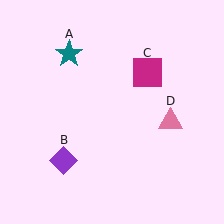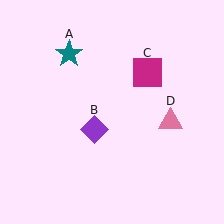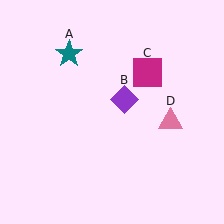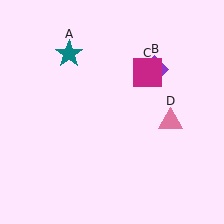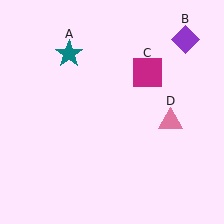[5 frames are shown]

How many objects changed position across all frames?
1 object changed position: purple diamond (object B).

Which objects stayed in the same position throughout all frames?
Teal star (object A) and magenta square (object C) and pink triangle (object D) remained stationary.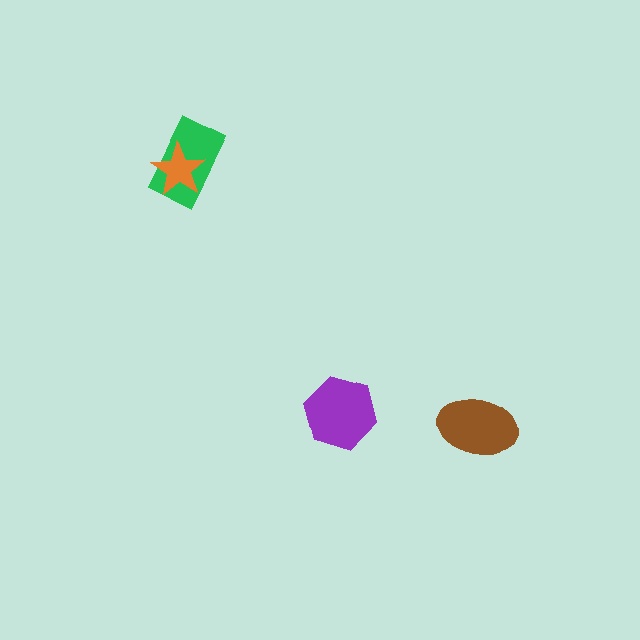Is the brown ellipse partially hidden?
No, no other shape covers it.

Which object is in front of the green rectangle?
The orange star is in front of the green rectangle.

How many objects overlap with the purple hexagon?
0 objects overlap with the purple hexagon.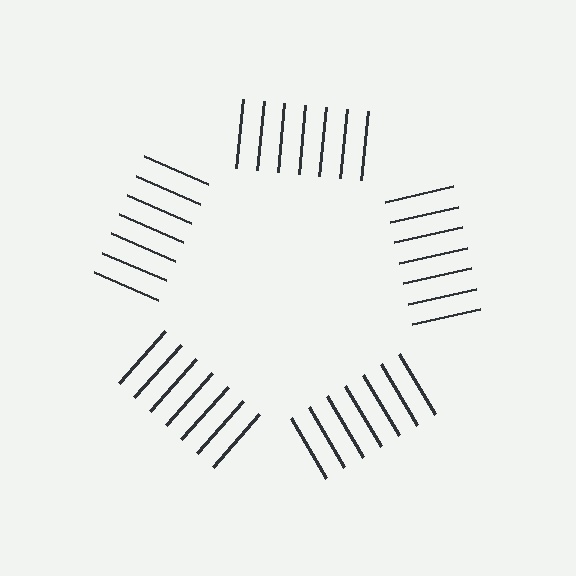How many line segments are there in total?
35 — 7 along each of the 5 edges.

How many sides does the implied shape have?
5 sides — the line-ends trace a pentagon.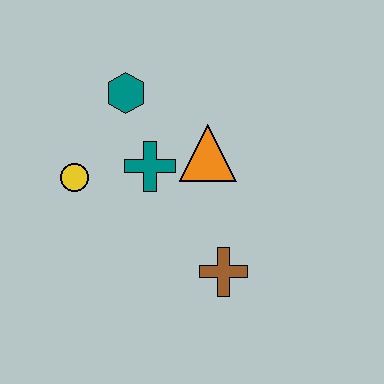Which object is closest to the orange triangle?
The teal cross is closest to the orange triangle.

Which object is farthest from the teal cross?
The brown cross is farthest from the teal cross.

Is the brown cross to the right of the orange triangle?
Yes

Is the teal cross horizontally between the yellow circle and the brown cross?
Yes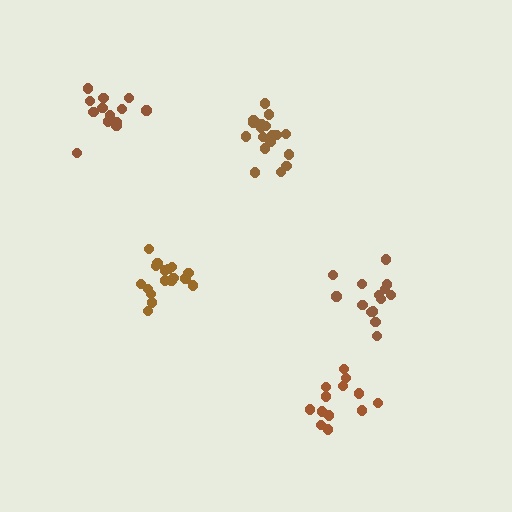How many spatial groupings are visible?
There are 5 spatial groupings.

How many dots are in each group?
Group 1: 13 dots, Group 2: 17 dots, Group 3: 18 dots, Group 4: 13 dots, Group 5: 14 dots (75 total).